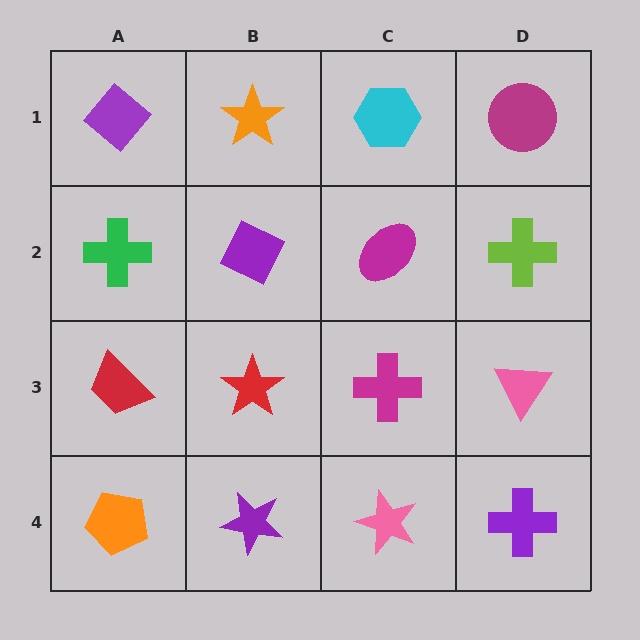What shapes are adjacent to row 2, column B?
An orange star (row 1, column B), a red star (row 3, column B), a green cross (row 2, column A), a magenta ellipse (row 2, column C).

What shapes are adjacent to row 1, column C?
A magenta ellipse (row 2, column C), an orange star (row 1, column B), a magenta circle (row 1, column D).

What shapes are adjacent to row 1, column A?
A green cross (row 2, column A), an orange star (row 1, column B).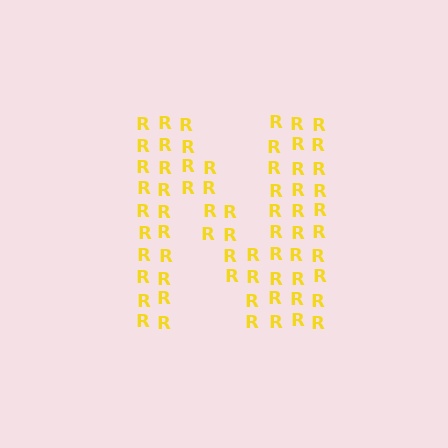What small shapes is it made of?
It is made of small letter R's.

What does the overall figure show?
The overall figure shows the letter N.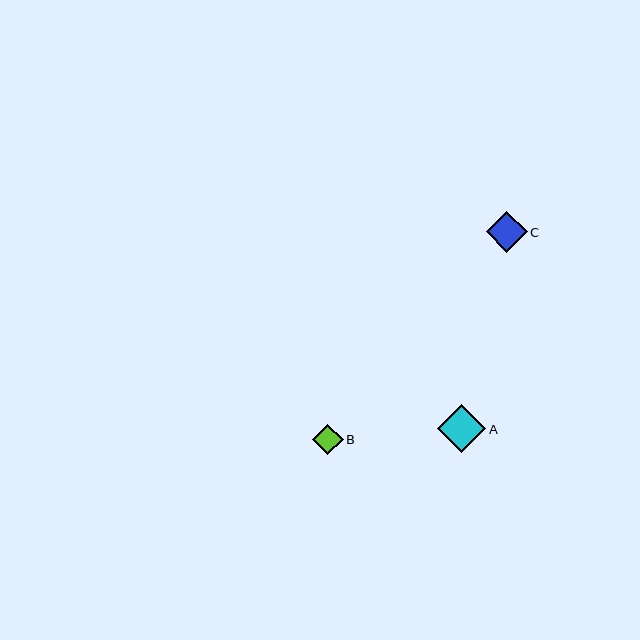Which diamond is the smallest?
Diamond B is the smallest with a size of approximately 30 pixels.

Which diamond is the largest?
Diamond A is the largest with a size of approximately 48 pixels.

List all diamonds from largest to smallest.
From largest to smallest: A, C, B.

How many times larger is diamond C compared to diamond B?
Diamond C is approximately 1.4 times the size of diamond B.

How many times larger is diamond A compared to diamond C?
Diamond A is approximately 1.2 times the size of diamond C.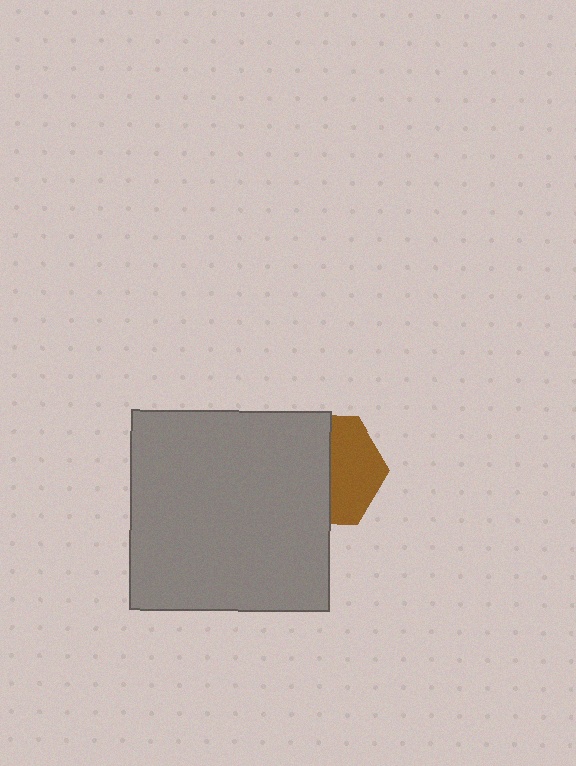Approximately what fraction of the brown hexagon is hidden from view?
Roughly 54% of the brown hexagon is hidden behind the gray square.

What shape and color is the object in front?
The object in front is a gray square.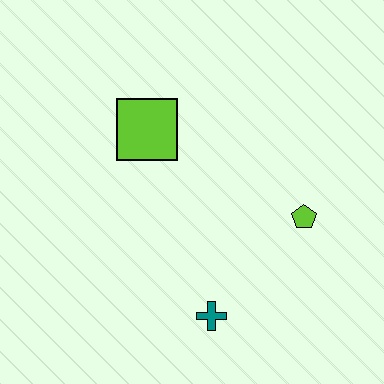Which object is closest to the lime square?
The lime pentagon is closest to the lime square.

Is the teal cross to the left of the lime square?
No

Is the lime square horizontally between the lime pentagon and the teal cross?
No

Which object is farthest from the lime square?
The teal cross is farthest from the lime square.